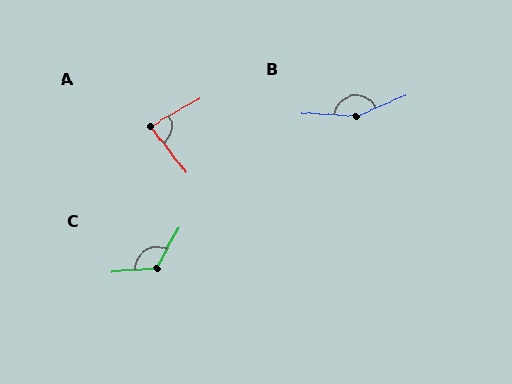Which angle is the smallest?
A, at approximately 82 degrees.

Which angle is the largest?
B, at approximately 154 degrees.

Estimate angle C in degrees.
Approximately 123 degrees.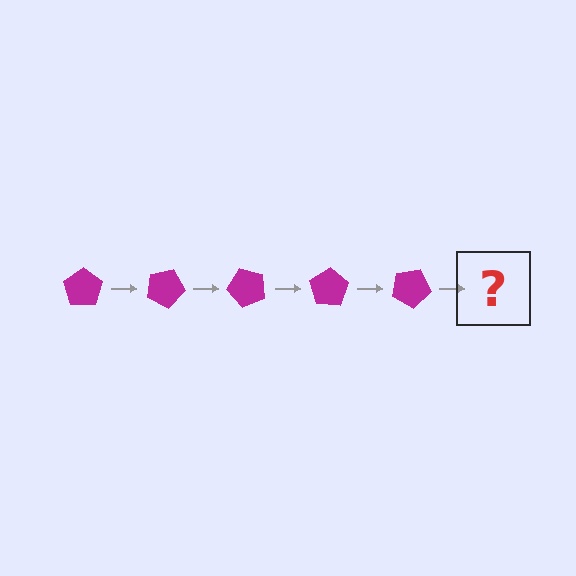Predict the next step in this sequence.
The next step is a magenta pentagon rotated 125 degrees.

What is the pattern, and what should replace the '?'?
The pattern is that the pentagon rotates 25 degrees each step. The '?' should be a magenta pentagon rotated 125 degrees.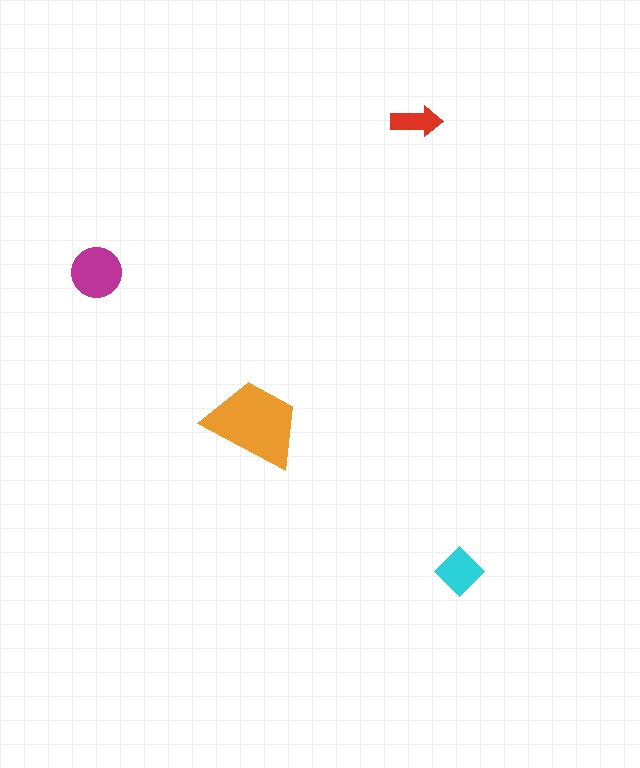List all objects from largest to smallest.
The orange trapezoid, the magenta circle, the cyan diamond, the red arrow.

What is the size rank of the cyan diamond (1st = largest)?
3rd.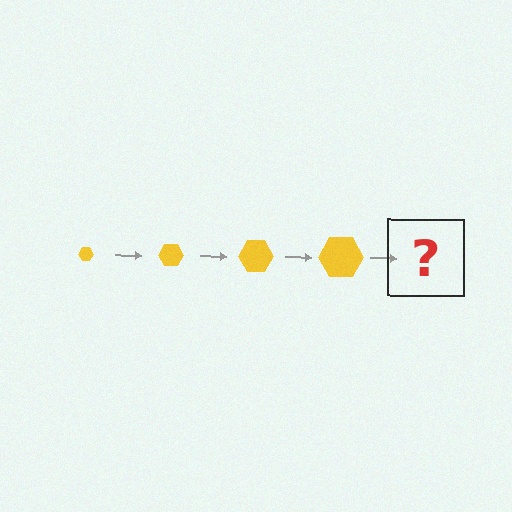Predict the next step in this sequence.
The next step is a yellow hexagon, larger than the previous one.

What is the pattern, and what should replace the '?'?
The pattern is that the hexagon gets progressively larger each step. The '?' should be a yellow hexagon, larger than the previous one.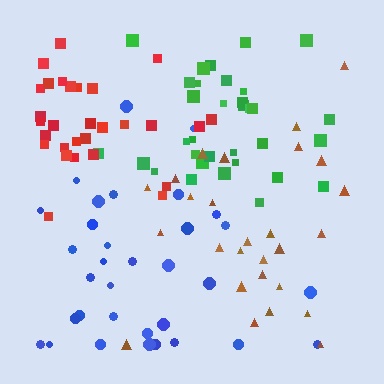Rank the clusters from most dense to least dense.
red, green, blue, brown.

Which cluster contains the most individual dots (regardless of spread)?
Blue (34).